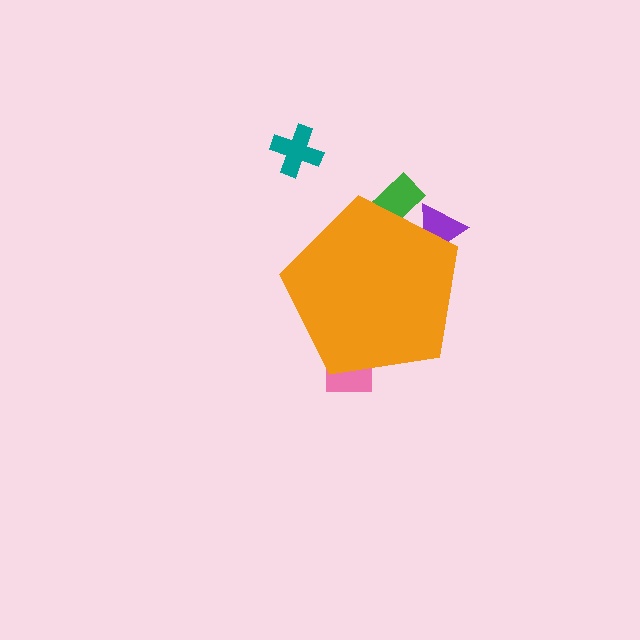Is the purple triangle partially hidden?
Yes, the purple triangle is partially hidden behind the orange pentagon.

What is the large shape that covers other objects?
An orange pentagon.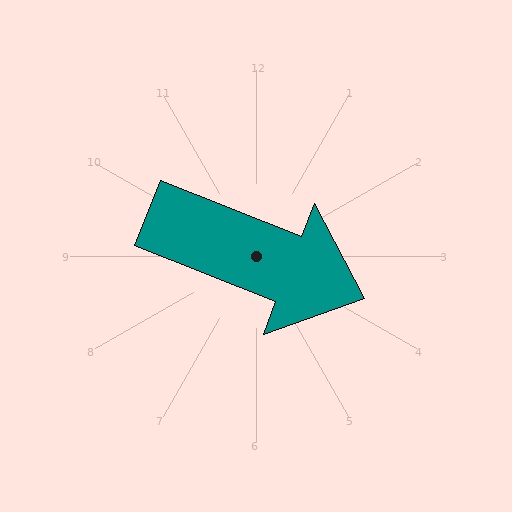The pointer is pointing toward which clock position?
Roughly 4 o'clock.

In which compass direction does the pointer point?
East.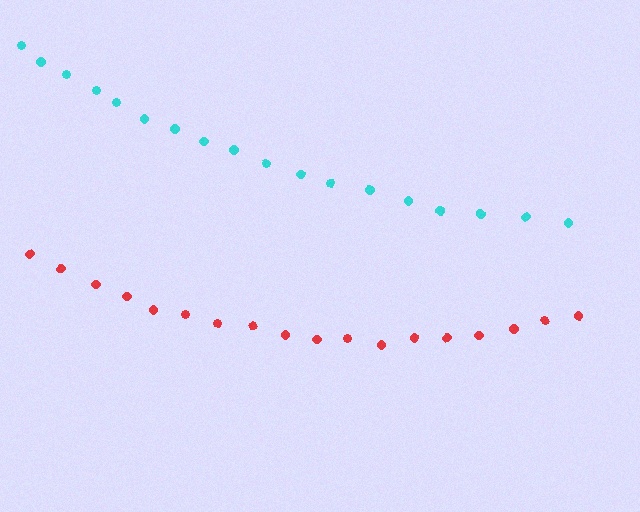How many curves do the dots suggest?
There are 2 distinct paths.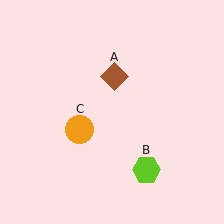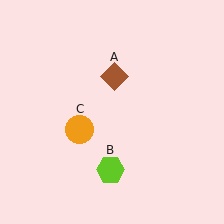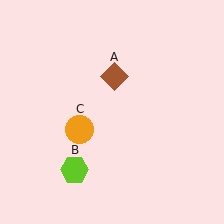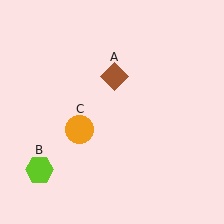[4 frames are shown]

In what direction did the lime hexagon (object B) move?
The lime hexagon (object B) moved left.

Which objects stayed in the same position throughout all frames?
Brown diamond (object A) and orange circle (object C) remained stationary.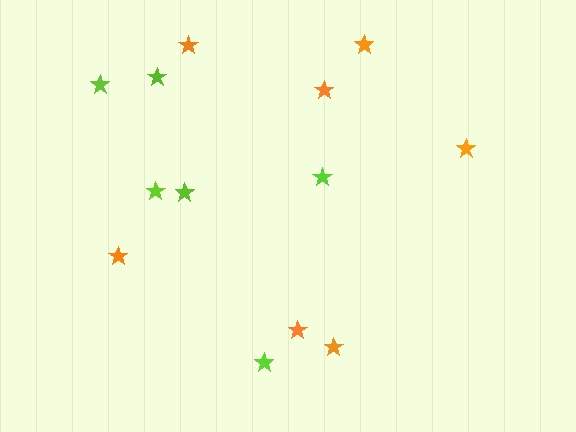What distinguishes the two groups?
There are 2 groups: one group of orange stars (7) and one group of lime stars (6).